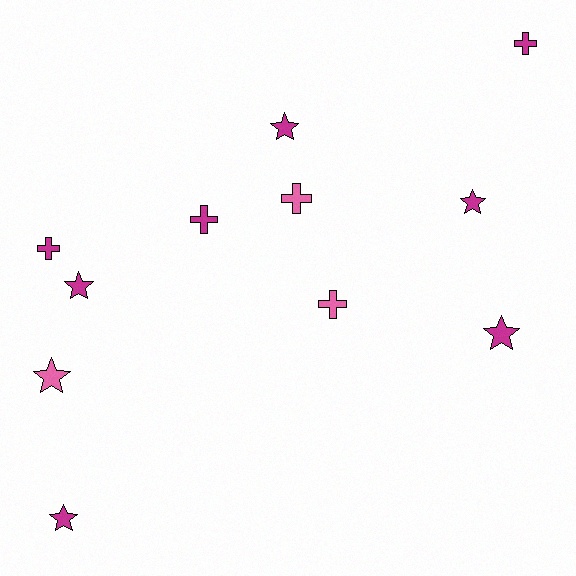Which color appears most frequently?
Magenta, with 8 objects.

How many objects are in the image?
There are 11 objects.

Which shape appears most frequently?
Star, with 6 objects.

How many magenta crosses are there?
There are 3 magenta crosses.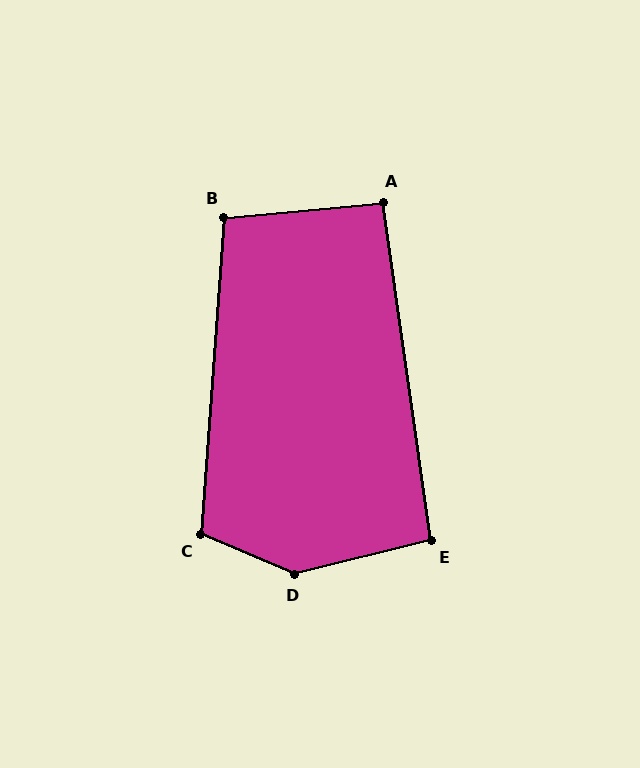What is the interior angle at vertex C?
Approximately 109 degrees (obtuse).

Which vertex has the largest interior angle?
D, at approximately 143 degrees.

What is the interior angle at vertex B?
Approximately 99 degrees (obtuse).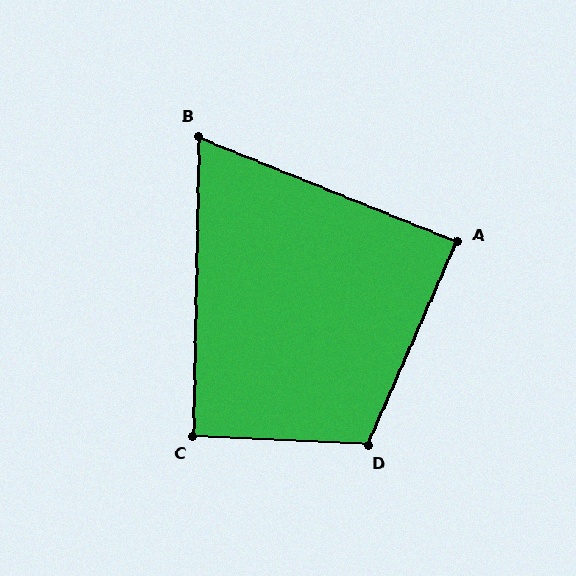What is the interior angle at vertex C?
Approximately 92 degrees (approximately right).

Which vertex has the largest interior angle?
D, at approximately 111 degrees.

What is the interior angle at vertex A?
Approximately 88 degrees (approximately right).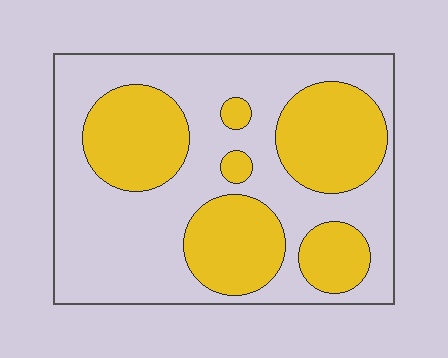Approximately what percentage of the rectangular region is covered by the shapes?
Approximately 40%.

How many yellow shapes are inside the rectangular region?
6.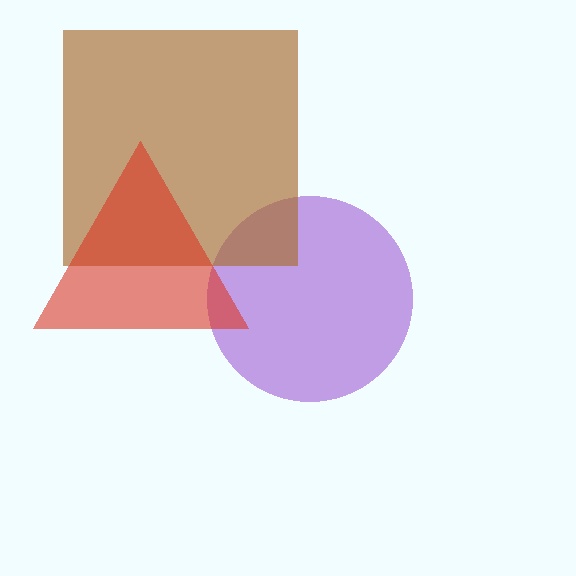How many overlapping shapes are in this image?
There are 3 overlapping shapes in the image.